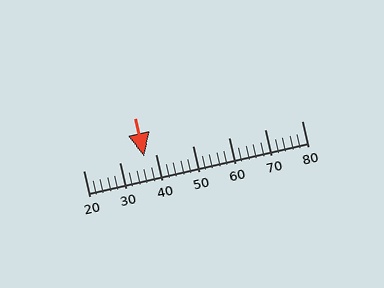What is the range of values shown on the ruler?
The ruler shows values from 20 to 80.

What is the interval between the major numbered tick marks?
The major tick marks are spaced 10 units apart.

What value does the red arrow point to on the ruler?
The red arrow points to approximately 37.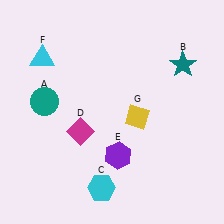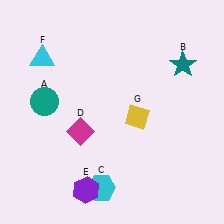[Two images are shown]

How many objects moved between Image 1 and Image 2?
1 object moved between the two images.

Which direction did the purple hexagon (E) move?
The purple hexagon (E) moved down.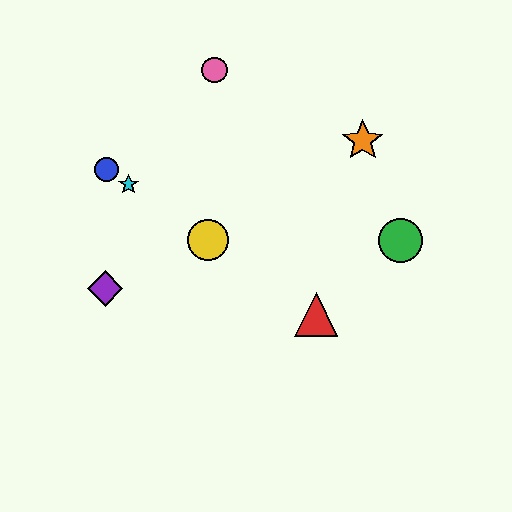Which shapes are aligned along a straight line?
The red triangle, the blue circle, the yellow circle, the cyan star are aligned along a straight line.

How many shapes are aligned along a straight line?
4 shapes (the red triangle, the blue circle, the yellow circle, the cyan star) are aligned along a straight line.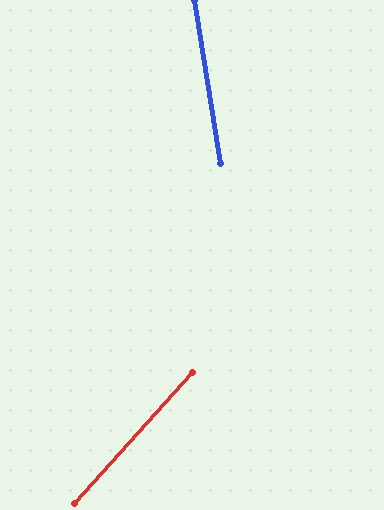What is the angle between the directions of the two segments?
Approximately 51 degrees.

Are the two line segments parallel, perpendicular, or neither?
Neither parallel nor perpendicular — they differ by about 51°.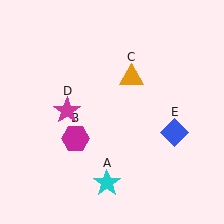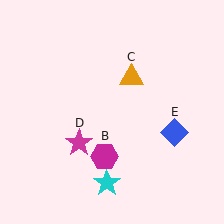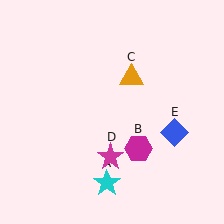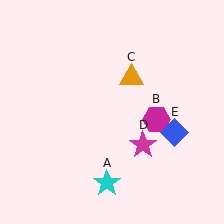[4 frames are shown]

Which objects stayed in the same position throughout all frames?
Cyan star (object A) and orange triangle (object C) and blue diamond (object E) remained stationary.